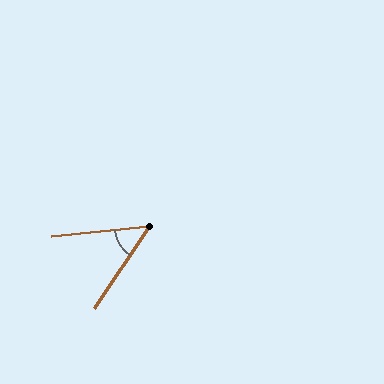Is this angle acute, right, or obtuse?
It is acute.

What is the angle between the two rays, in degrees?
Approximately 51 degrees.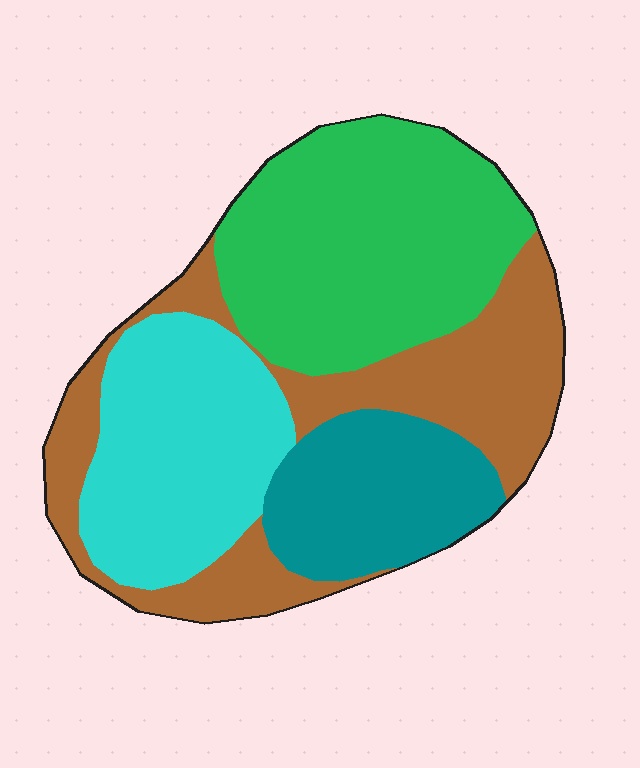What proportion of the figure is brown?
Brown covers 28% of the figure.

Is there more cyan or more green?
Green.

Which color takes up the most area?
Green, at roughly 30%.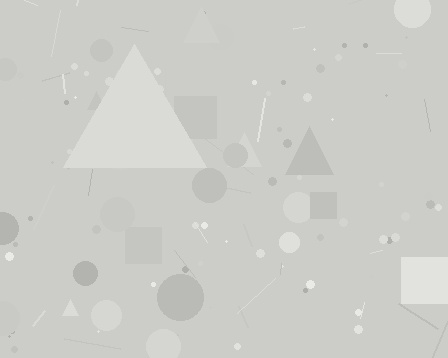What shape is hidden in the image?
A triangle is hidden in the image.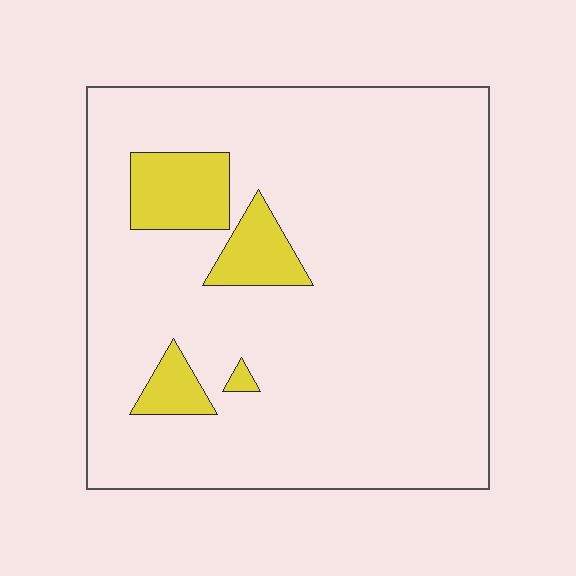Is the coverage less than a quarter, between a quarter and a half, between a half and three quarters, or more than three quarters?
Less than a quarter.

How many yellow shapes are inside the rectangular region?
4.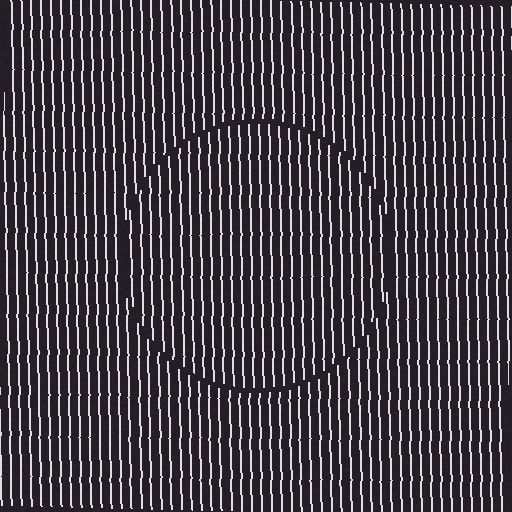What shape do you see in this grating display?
An illusory circle. The interior of the shape contains the same grating, shifted by half a period — the contour is defined by the phase discontinuity where line-ends from the inner and outer gratings abut.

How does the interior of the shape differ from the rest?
The interior of the shape contains the same grating, shifted by half a period — the contour is defined by the phase discontinuity where line-ends from the inner and outer gratings abut.